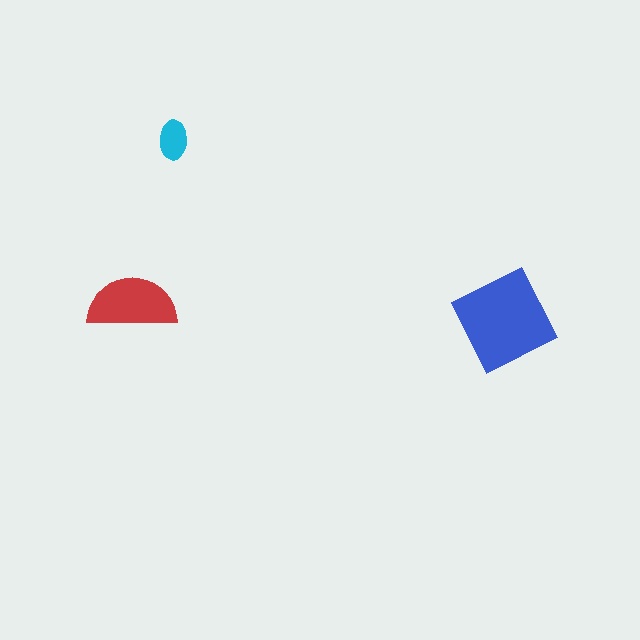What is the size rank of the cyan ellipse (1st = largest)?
3rd.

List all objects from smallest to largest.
The cyan ellipse, the red semicircle, the blue square.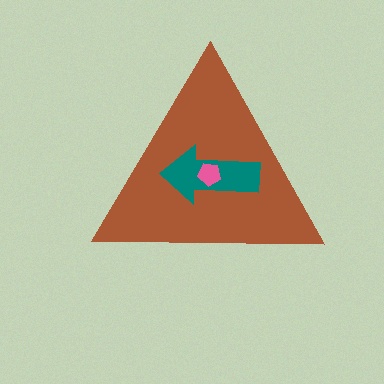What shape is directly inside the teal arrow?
The pink pentagon.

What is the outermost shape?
The brown triangle.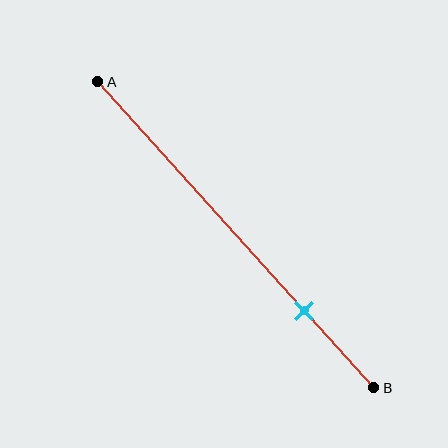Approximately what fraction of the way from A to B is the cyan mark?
The cyan mark is approximately 75% of the way from A to B.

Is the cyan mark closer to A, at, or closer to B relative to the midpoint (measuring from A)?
The cyan mark is closer to point B than the midpoint of segment AB.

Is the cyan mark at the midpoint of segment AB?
No, the mark is at about 75% from A, not at the 50% midpoint.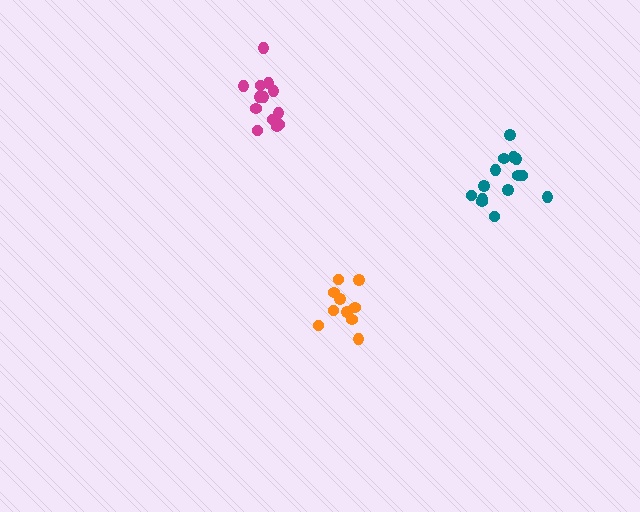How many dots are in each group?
Group 1: 10 dots, Group 2: 14 dots, Group 3: 13 dots (37 total).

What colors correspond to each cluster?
The clusters are colored: orange, teal, magenta.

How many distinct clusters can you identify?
There are 3 distinct clusters.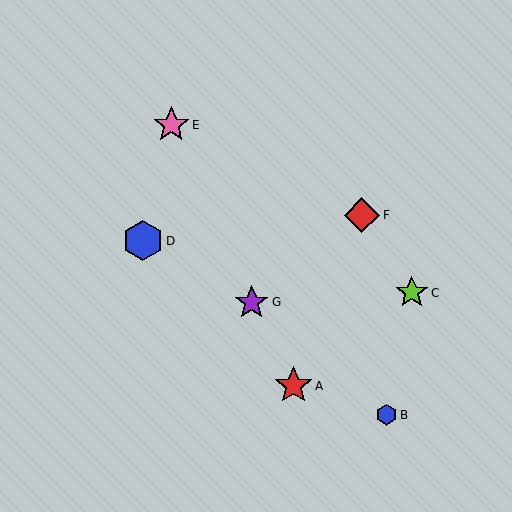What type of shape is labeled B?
Shape B is a blue hexagon.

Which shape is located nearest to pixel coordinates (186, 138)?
The pink star (labeled E) at (171, 125) is nearest to that location.